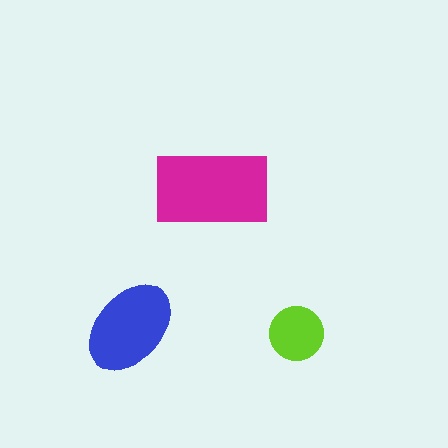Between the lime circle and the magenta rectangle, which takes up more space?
The magenta rectangle.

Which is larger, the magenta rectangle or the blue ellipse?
The magenta rectangle.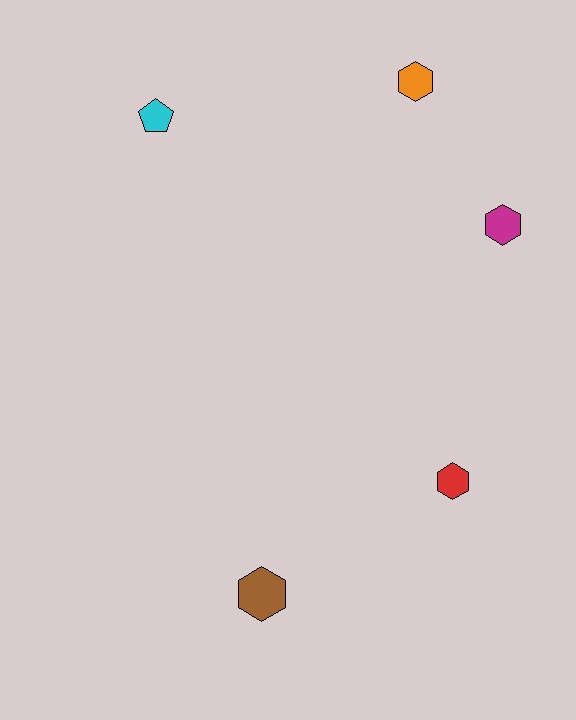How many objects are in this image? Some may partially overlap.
There are 5 objects.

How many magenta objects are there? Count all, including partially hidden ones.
There is 1 magenta object.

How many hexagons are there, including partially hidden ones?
There are 4 hexagons.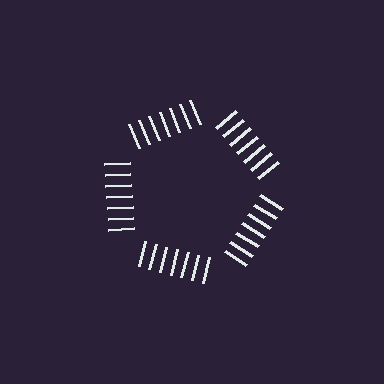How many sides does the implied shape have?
5 sides — the line-ends trace a pentagon.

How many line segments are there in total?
35 — 7 along each of the 5 edges.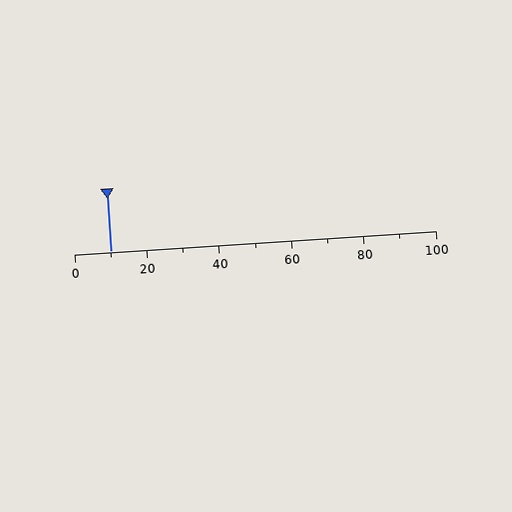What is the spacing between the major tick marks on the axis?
The major ticks are spaced 20 apart.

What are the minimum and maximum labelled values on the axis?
The axis runs from 0 to 100.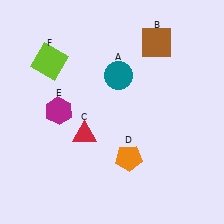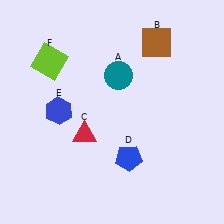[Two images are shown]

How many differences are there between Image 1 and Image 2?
There are 2 differences between the two images.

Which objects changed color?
D changed from orange to blue. E changed from magenta to blue.